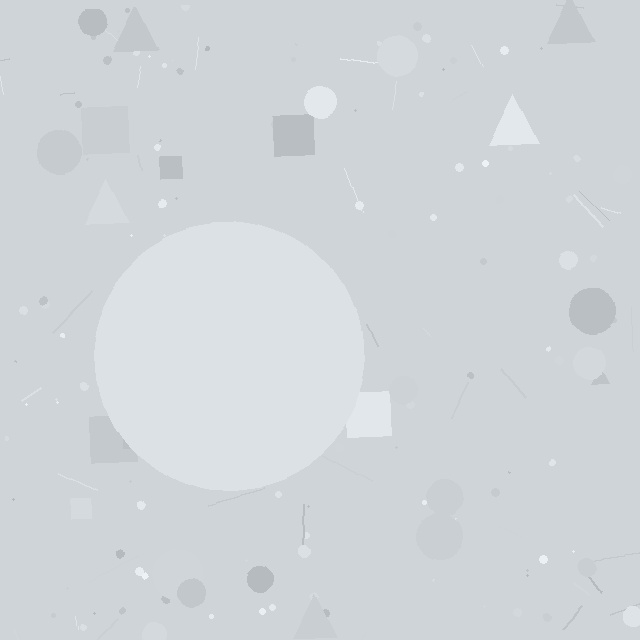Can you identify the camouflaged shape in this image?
The camouflaged shape is a circle.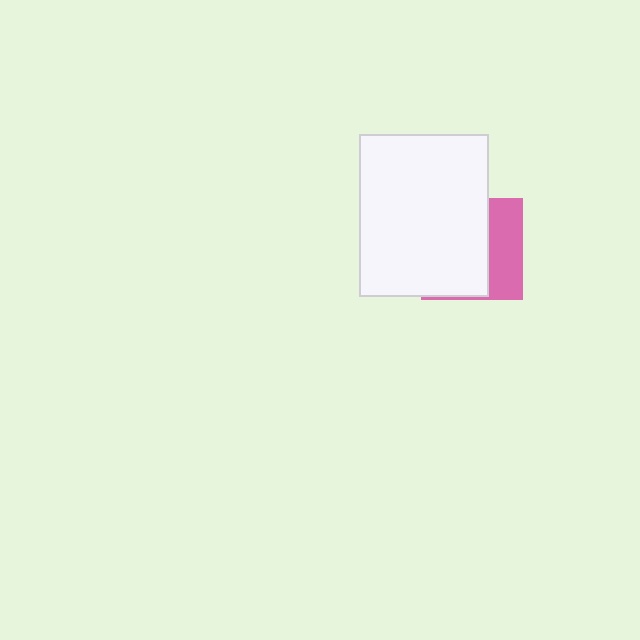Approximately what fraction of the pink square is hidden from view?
Roughly 65% of the pink square is hidden behind the white rectangle.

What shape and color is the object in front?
The object in front is a white rectangle.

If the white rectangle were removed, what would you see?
You would see the complete pink square.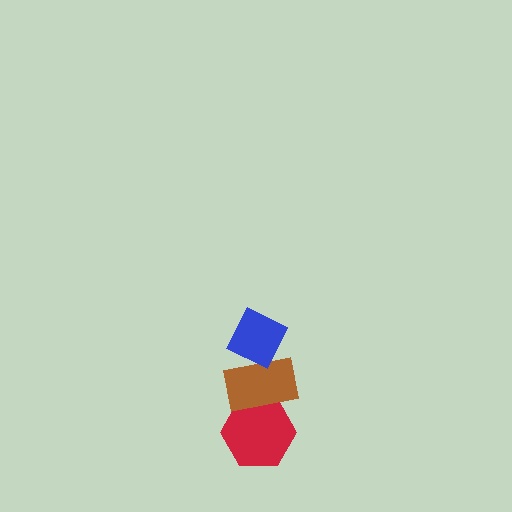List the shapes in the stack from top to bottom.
From top to bottom: the blue diamond, the brown rectangle, the red hexagon.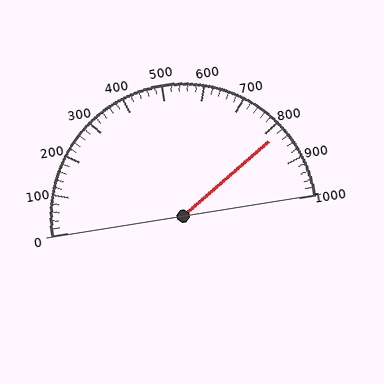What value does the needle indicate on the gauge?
The needle indicates approximately 820.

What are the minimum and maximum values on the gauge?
The gauge ranges from 0 to 1000.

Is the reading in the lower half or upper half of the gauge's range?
The reading is in the upper half of the range (0 to 1000).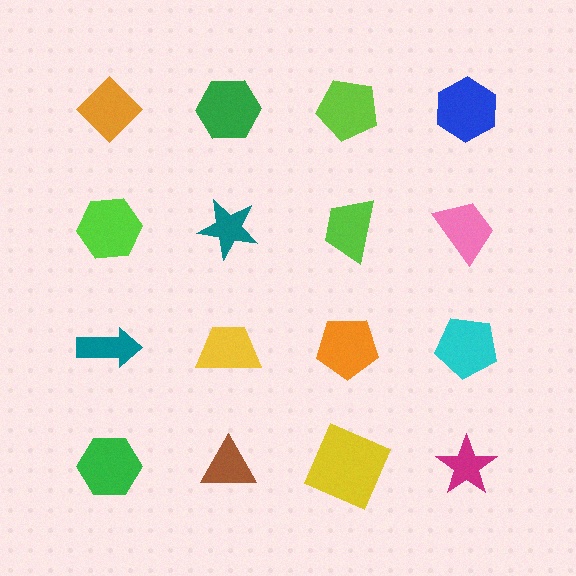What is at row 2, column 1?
A lime hexagon.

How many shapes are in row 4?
4 shapes.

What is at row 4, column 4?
A magenta star.